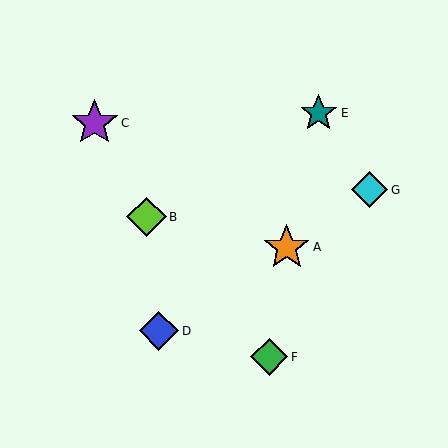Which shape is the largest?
The purple star (labeled C) is the largest.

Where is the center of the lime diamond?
The center of the lime diamond is at (146, 217).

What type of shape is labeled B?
Shape B is a lime diamond.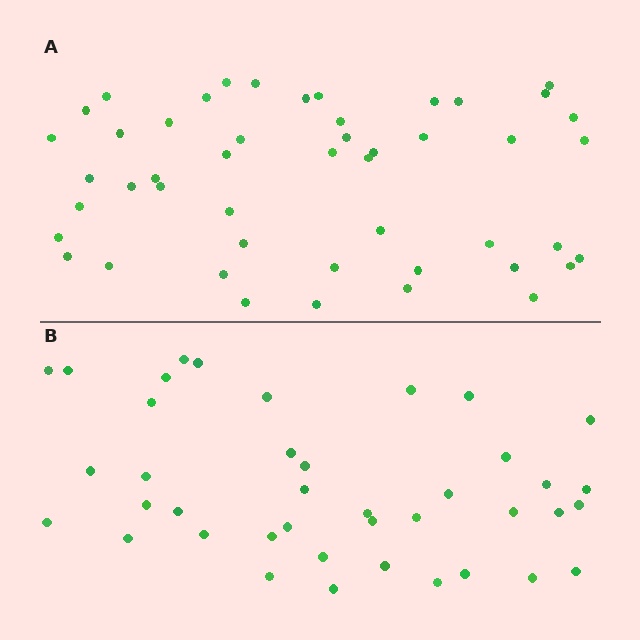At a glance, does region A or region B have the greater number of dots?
Region A (the top region) has more dots.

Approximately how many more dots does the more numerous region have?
Region A has roughly 8 or so more dots than region B.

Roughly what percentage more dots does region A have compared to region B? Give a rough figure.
About 20% more.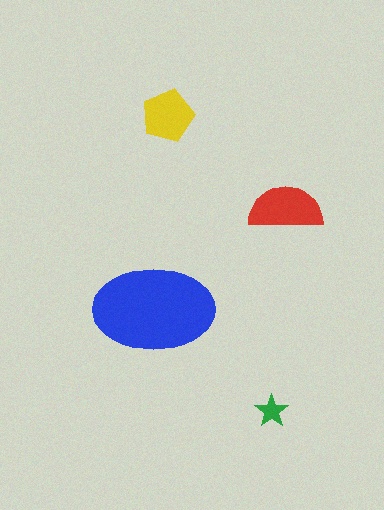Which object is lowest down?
The green star is bottommost.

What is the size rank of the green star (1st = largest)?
4th.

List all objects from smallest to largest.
The green star, the yellow pentagon, the red semicircle, the blue ellipse.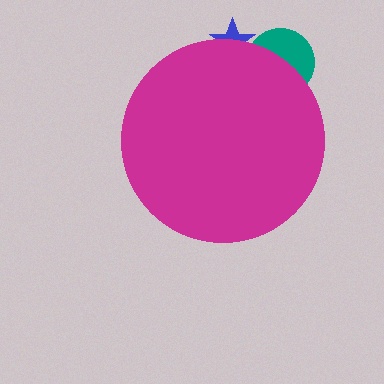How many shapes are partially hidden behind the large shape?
3 shapes are partially hidden.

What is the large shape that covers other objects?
A magenta circle.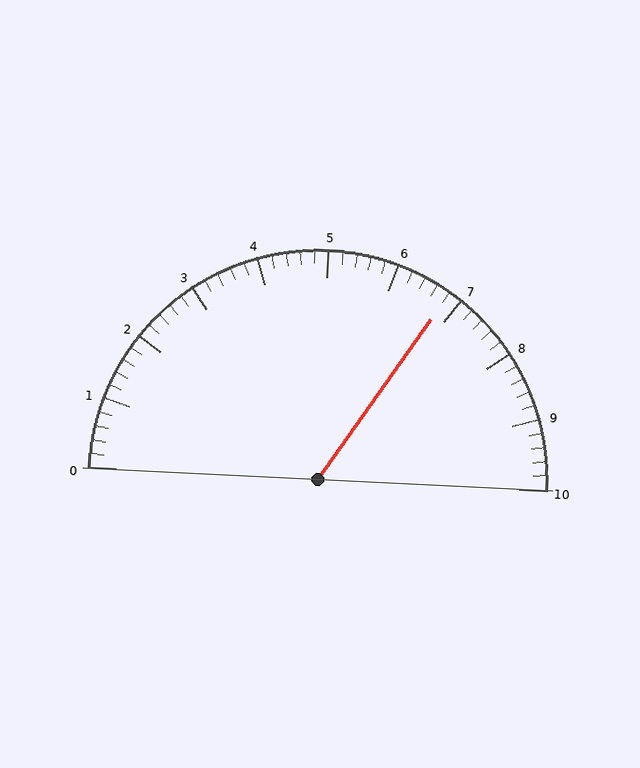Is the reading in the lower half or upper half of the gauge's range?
The reading is in the upper half of the range (0 to 10).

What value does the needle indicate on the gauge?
The needle indicates approximately 6.8.